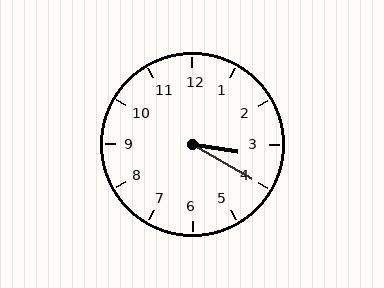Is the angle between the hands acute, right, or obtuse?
It is acute.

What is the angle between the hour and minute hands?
Approximately 20 degrees.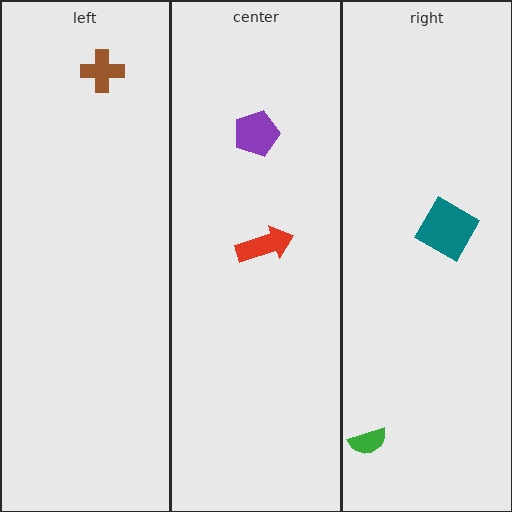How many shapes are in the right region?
2.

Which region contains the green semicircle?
The right region.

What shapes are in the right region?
The teal square, the green semicircle.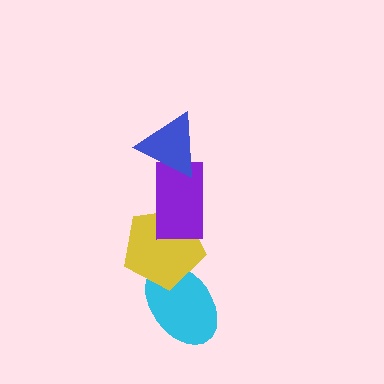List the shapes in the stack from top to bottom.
From top to bottom: the blue triangle, the purple rectangle, the yellow pentagon, the cyan ellipse.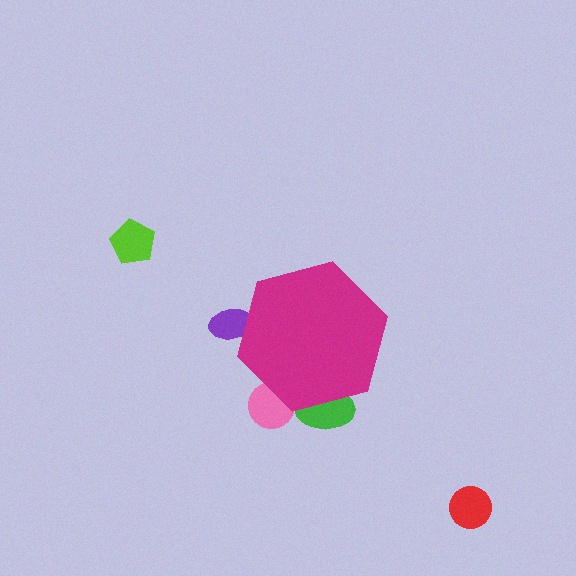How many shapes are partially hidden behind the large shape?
3 shapes are partially hidden.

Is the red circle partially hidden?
No, the red circle is fully visible.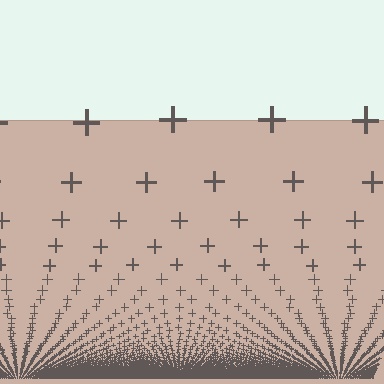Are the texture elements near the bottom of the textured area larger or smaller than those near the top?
Smaller. The gradient is inverted — elements near the bottom are smaller and denser.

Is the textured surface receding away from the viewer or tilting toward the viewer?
The surface appears to tilt toward the viewer. Texture elements get larger and sparser toward the top.